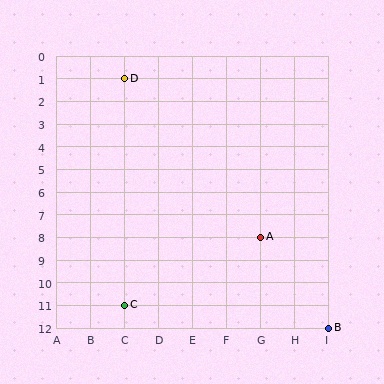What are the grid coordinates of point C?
Point C is at grid coordinates (C, 11).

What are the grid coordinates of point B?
Point B is at grid coordinates (I, 12).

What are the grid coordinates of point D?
Point D is at grid coordinates (C, 1).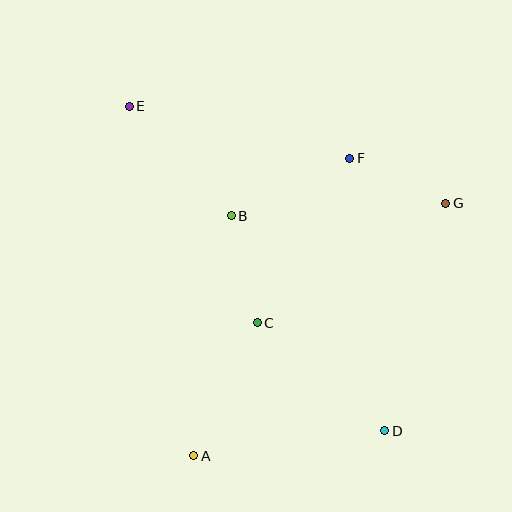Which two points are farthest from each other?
Points D and E are farthest from each other.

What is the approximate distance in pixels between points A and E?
The distance between A and E is approximately 355 pixels.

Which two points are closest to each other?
Points F and G are closest to each other.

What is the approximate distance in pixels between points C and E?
The distance between C and E is approximately 252 pixels.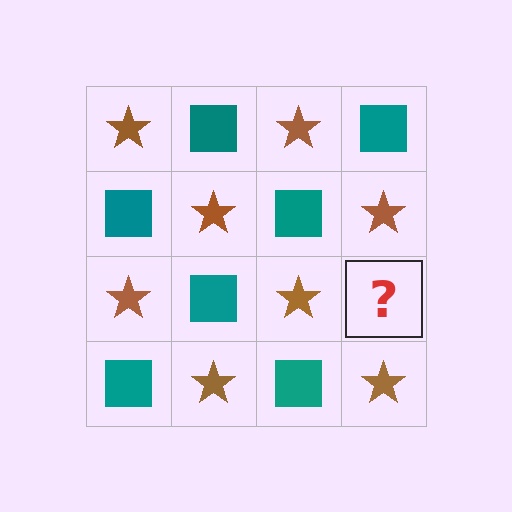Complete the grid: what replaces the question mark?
The question mark should be replaced with a teal square.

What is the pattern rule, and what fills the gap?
The rule is that it alternates brown star and teal square in a checkerboard pattern. The gap should be filled with a teal square.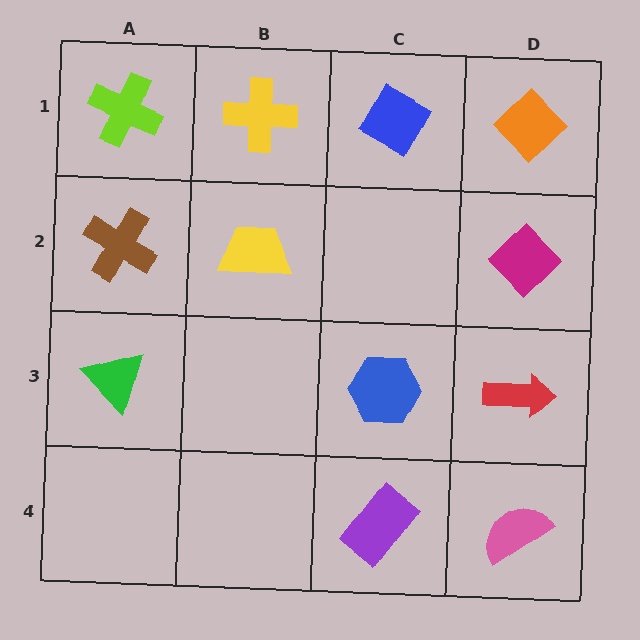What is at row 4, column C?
A purple rectangle.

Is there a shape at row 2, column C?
No, that cell is empty.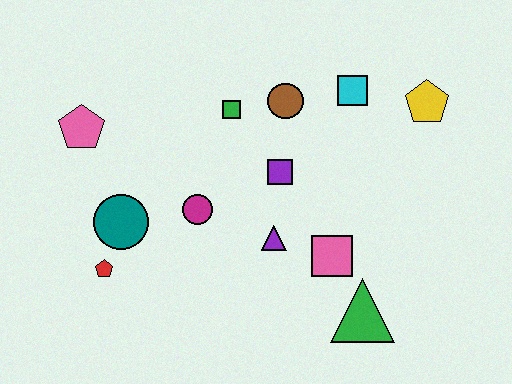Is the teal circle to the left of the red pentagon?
No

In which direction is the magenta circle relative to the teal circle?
The magenta circle is to the right of the teal circle.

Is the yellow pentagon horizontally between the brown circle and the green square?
No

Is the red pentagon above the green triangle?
Yes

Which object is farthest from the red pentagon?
The yellow pentagon is farthest from the red pentagon.